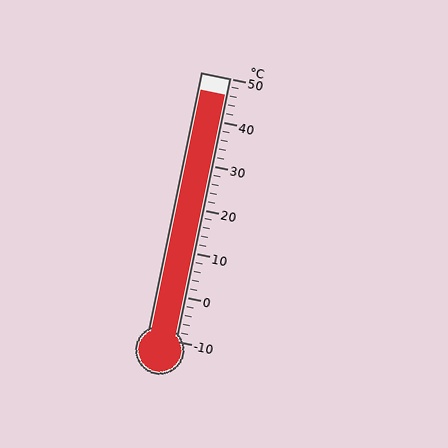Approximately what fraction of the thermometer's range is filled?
The thermometer is filled to approximately 95% of its range.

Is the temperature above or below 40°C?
The temperature is above 40°C.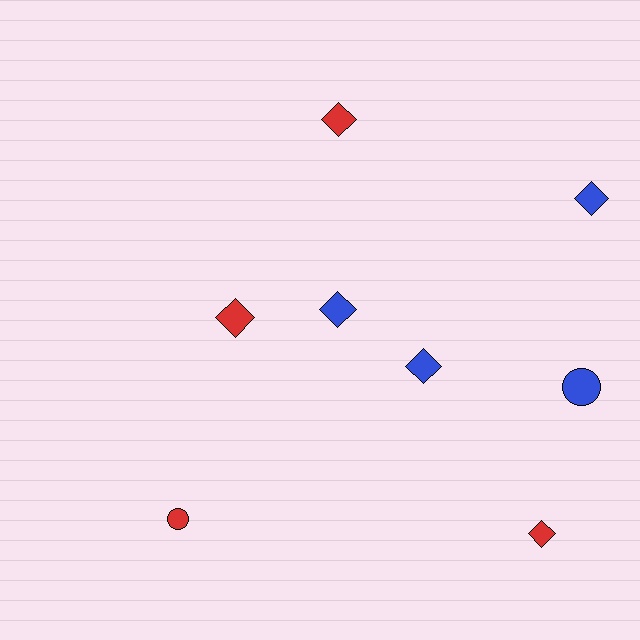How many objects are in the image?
There are 8 objects.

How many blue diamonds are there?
There are 3 blue diamonds.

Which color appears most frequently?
Blue, with 4 objects.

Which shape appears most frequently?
Diamond, with 6 objects.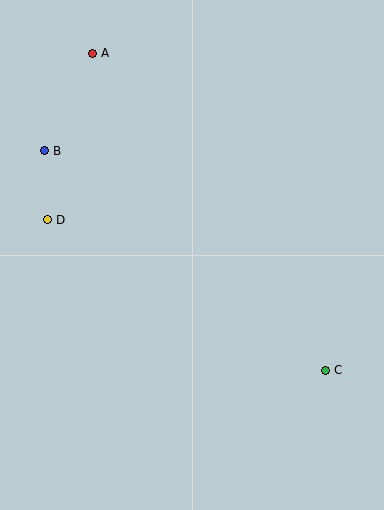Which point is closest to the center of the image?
Point D at (48, 220) is closest to the center.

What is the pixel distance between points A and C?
The distance between A and C is 393 pixels.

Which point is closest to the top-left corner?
Point A is closest to the top-left corner.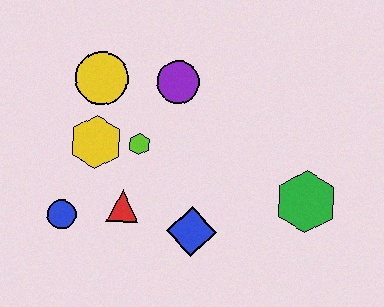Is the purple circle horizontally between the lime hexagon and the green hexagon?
Yes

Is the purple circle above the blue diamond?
Yes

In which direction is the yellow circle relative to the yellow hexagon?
The yellow circle is above the yellow hexagon.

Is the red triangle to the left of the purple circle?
Yes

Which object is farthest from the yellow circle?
The green hexagon is farthest from the yellow circle.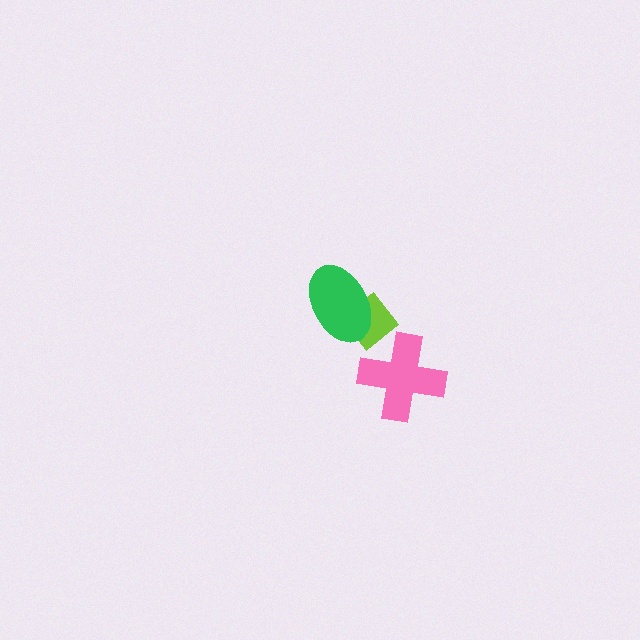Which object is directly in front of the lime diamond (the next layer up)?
The green ellipse is directly in front of the lime diamond.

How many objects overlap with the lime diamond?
2 objects overlap with the lime diamond.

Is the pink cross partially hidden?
No, no other shape covers it.